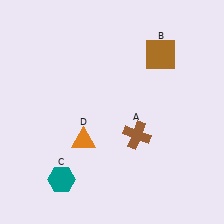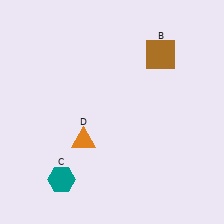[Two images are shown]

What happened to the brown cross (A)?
The brown cross (A) was removed in Image 2. It was in the bottom-right area of Image 1.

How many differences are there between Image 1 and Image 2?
There is 1 difference between the two images.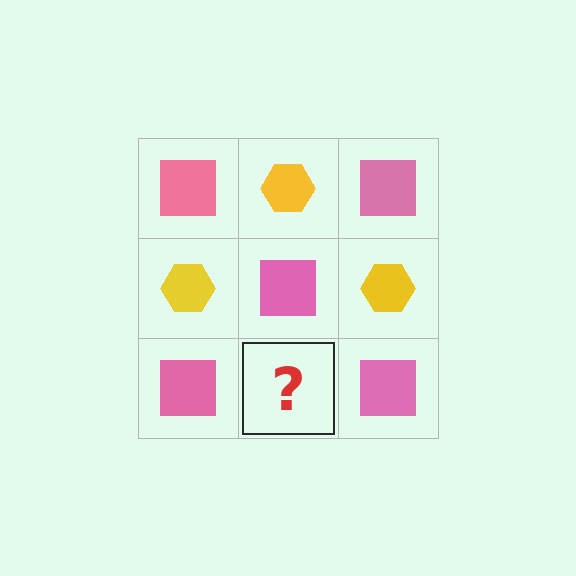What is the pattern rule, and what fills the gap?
The rule is that it alternates pink square and yellow hexagon in a checkerboard pattern. The gap should be filled with a yellow hexagon.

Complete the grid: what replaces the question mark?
The question mark should be replaced with a yellow hexagon.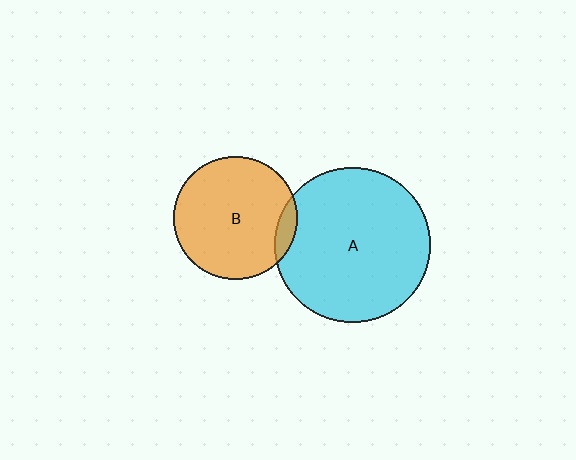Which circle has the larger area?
Circle A (cyan).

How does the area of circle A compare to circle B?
Approximately 1.6 times.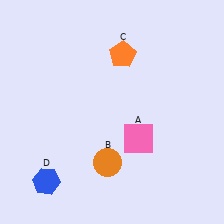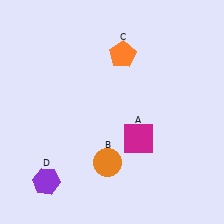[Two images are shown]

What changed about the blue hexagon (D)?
In Image 1, D is blue. In Image 2, it changed to purple.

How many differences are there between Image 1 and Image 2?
There are 2 differences between the two images.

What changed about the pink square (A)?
In Image 1, A is pink. In Image 2, it changed to magenta.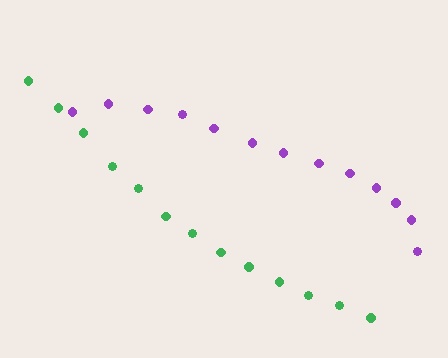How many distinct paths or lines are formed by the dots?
There are 2 distinct paths.